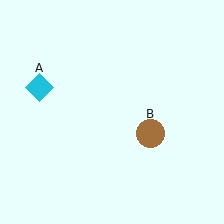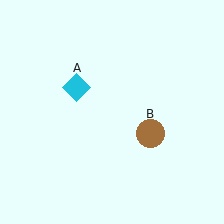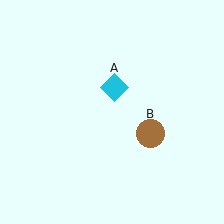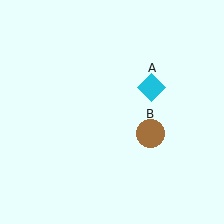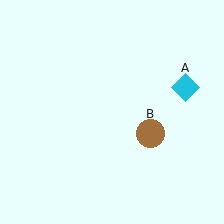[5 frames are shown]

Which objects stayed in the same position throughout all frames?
Brown circle (object B) remained stationary.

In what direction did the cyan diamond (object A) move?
The cyan diamond (object A) moved right.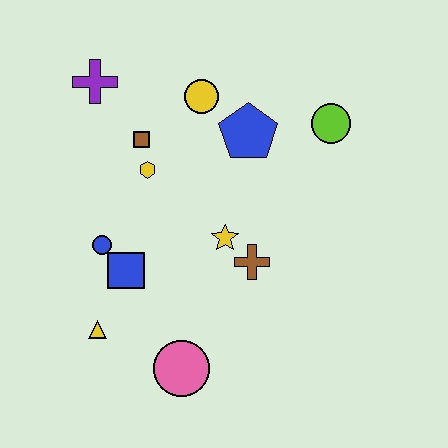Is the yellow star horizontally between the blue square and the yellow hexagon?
No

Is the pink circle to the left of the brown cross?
Yes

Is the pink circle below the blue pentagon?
Yes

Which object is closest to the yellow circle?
The blue pentagon is closest to the yellow circle.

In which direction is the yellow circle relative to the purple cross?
The yellow circle is to the right of the purple cross.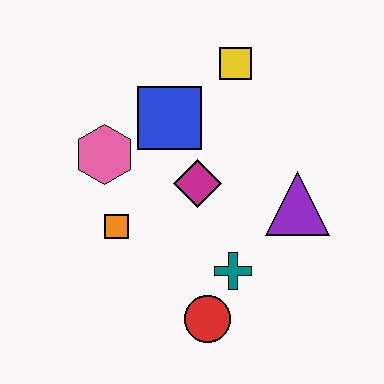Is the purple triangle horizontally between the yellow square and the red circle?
No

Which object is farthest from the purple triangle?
The pink hexagon is farthest from the purple triangle.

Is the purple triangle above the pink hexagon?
No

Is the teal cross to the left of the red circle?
No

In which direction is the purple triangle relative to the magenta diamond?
The purple triangle is to the right of the magenta diamond.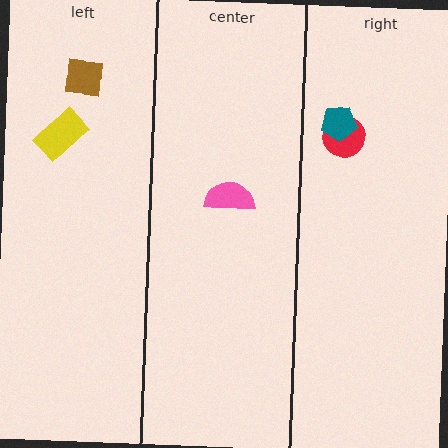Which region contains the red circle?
The right region.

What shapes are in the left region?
The brown square, the yellow rectangle.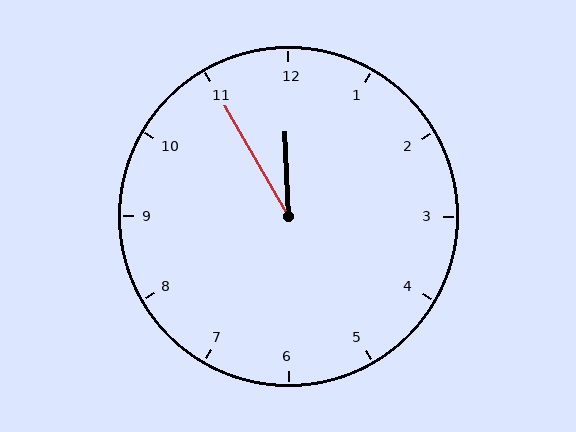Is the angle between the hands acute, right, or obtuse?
It is acute.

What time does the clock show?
11:55.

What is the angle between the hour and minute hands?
Approximately 28 degrees.